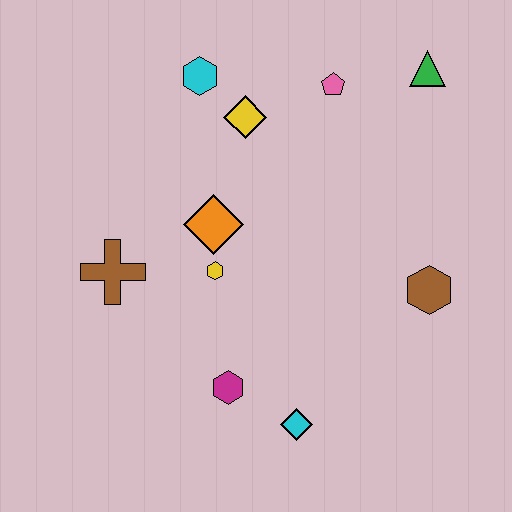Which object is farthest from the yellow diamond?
The cyan diamond is farthest from the yellow diamond.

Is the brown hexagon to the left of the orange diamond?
No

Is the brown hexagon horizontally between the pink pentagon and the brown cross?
No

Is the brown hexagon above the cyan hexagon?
No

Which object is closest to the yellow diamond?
The cyan hexagon is closest to the yellow diamond.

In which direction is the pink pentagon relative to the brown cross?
The pink pentagon is to the right of the brown cross.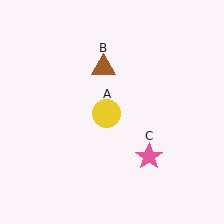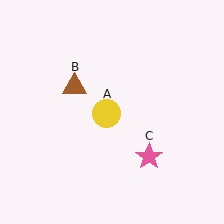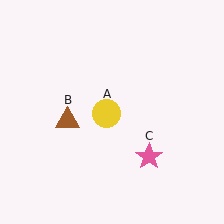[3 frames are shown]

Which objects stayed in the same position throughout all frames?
Yellow circle (object A) and pink star (object C) remained stationary.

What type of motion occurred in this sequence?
The brown triangle (object B) rotated counterclockwise around the center of the scene.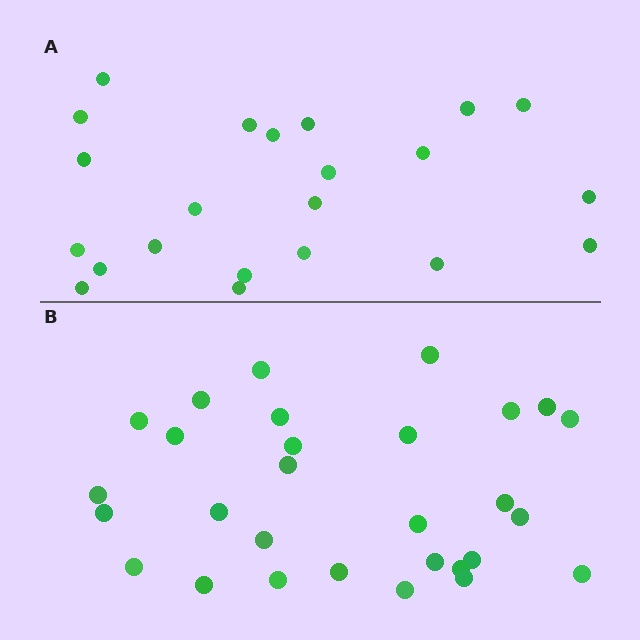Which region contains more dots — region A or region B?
Region B (the bottom region) has more dots.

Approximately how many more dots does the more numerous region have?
Region B has roughly 8 or so more dots than region A.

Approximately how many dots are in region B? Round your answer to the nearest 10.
About 30 dots. (The exact count is 29, which rounds to 30.)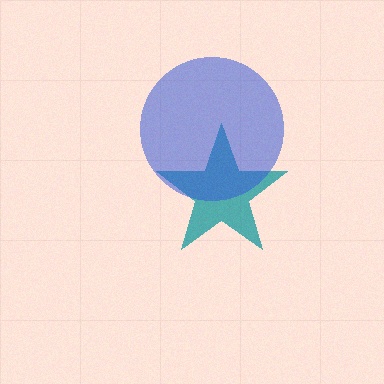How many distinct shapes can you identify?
There are 2 distinct shapes: a teal star, a blue circle.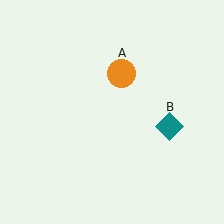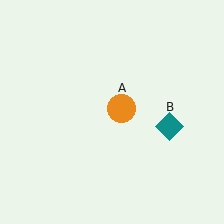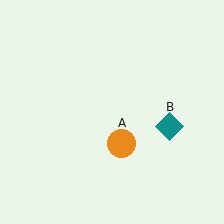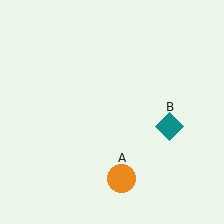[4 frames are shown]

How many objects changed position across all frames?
1 object changed position: orange circle (object A).